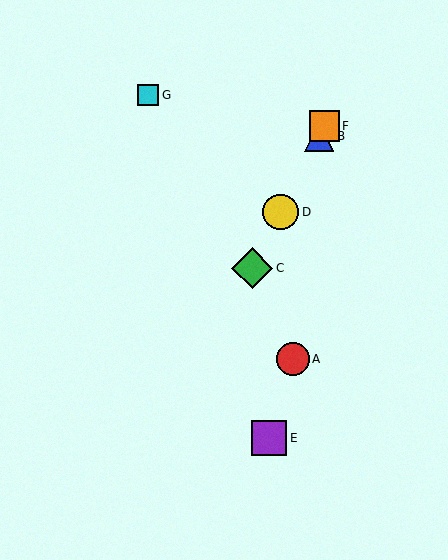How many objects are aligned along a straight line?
4 objects (B, C, D, F) are aligned along a straight line.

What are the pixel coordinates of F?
Object F is at (324, 126).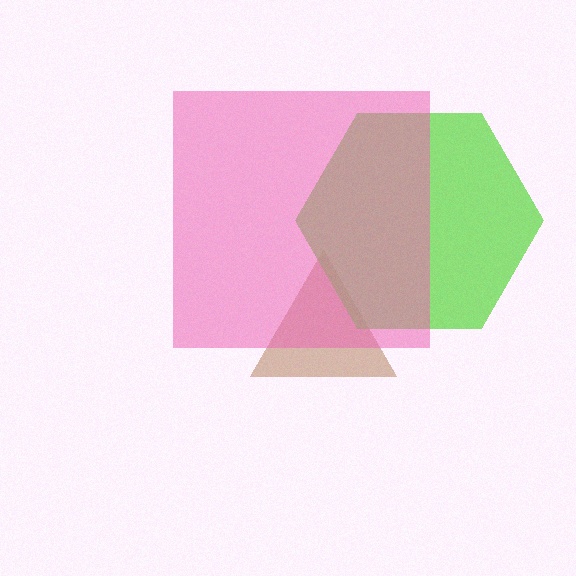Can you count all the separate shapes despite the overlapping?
Yes, there are 3 separate shapes.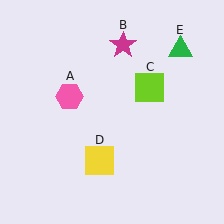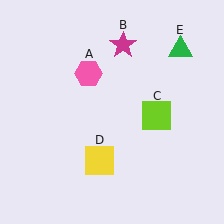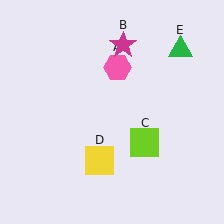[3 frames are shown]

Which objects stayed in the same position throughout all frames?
Magenta star (object B) and yellow square (object D) and green triangle (object E) remained stationary.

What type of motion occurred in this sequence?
The pink hexagon (object A), lime square (object C) rotated clockwise around the center of the scene.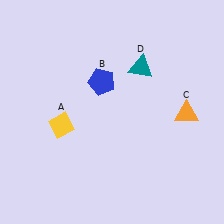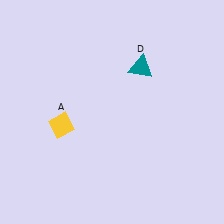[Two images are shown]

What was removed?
The blue pentagon (B), the orange triangle (C) were removed in Image 2.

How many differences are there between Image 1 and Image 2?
There are 2 differences between the two images.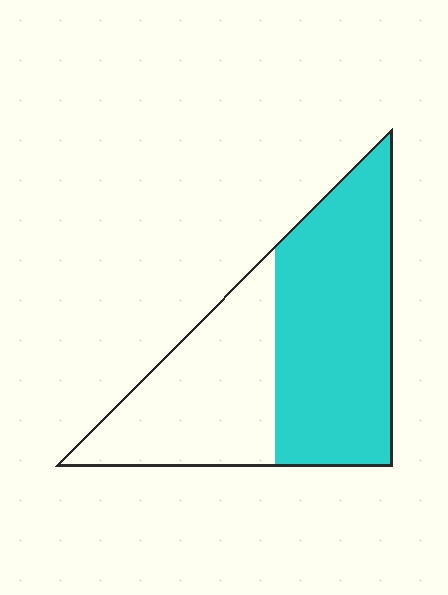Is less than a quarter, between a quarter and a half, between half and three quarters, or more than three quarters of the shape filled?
Between half and three quarters.